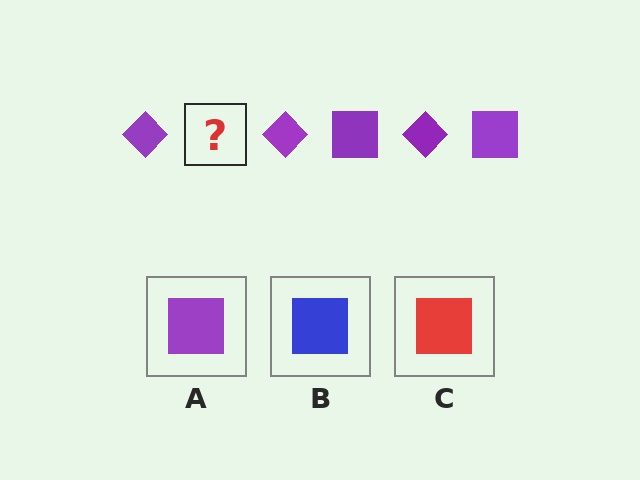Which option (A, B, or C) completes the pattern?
A.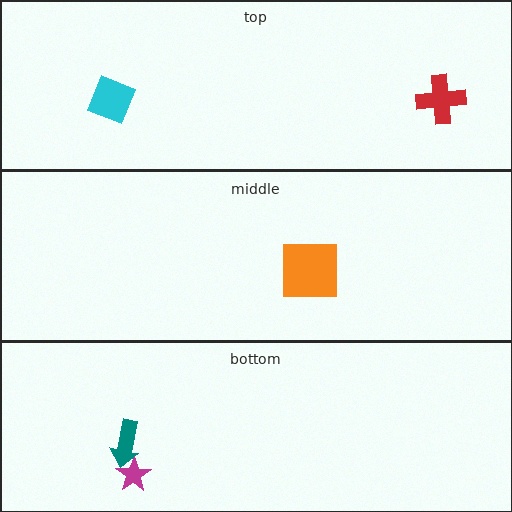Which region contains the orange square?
The middle region.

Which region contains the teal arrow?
The bottom region.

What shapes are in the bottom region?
The teal arrow, the magenta star.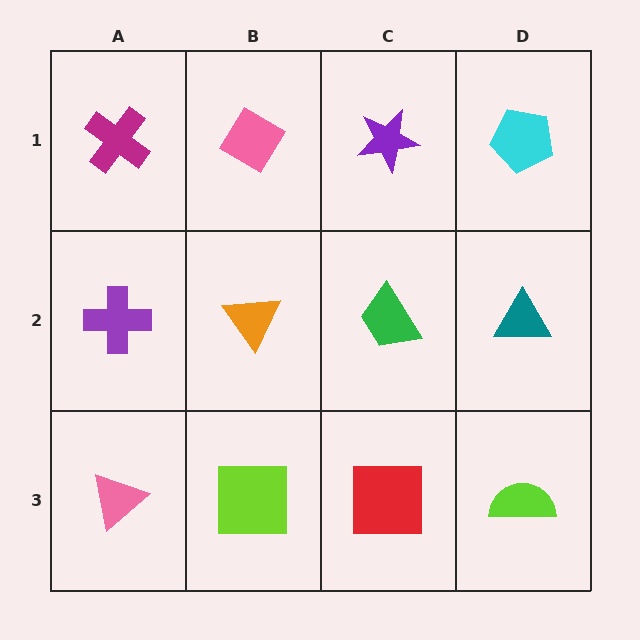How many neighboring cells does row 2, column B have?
4.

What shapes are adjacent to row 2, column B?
A pink diamond (row 1, column B), a lime square (row 3, column B), a purple cross (row 2, column A), a green trapezoid (row 2, column C).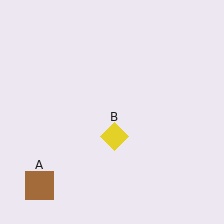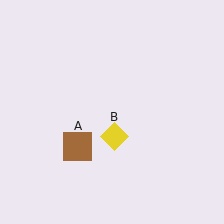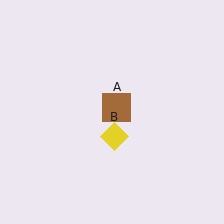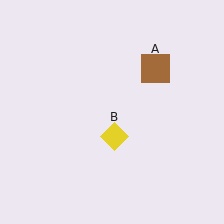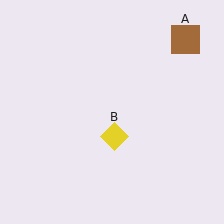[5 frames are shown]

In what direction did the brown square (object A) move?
The brown square (object A) moved up and to the right.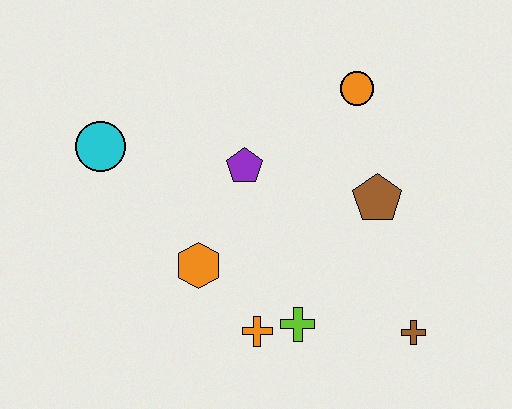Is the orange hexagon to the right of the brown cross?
No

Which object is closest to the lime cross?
The orange cross is closest to the lime cross.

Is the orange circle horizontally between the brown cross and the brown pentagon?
No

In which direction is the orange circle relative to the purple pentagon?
The orange circle is to the right of the purple pentagon.